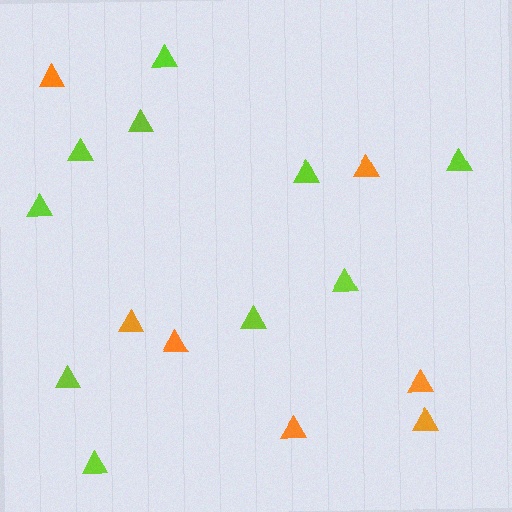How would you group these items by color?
There are 2 groups: one group of orange triangles (7) and one group of lime triangles (10).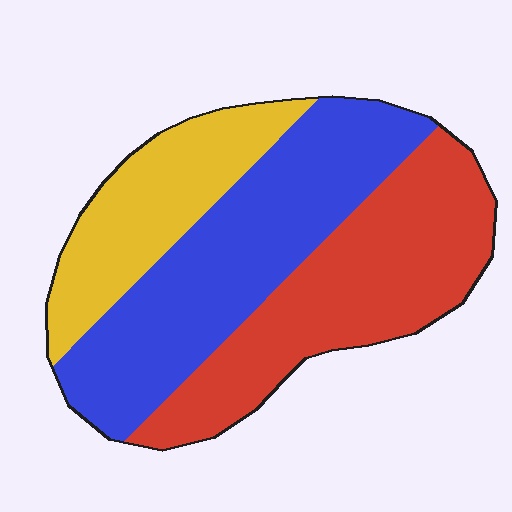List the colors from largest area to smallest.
From largest to smallest: blue, red, yellow.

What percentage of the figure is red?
Red takes up about three eighths (3/8) of the figure.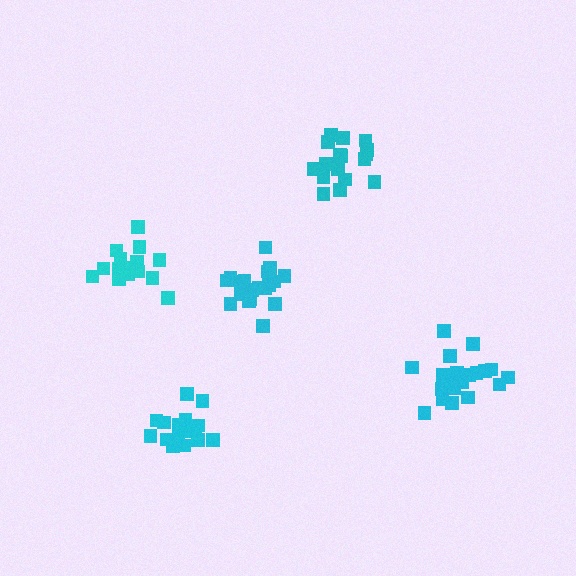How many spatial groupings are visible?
There are 5 spatial groupings.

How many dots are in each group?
Group 1: 19 dots, Group 2: 20 dots, Group 3: 20 dots, Group 4: 15 dots, Group 5: 17 dots (91 total).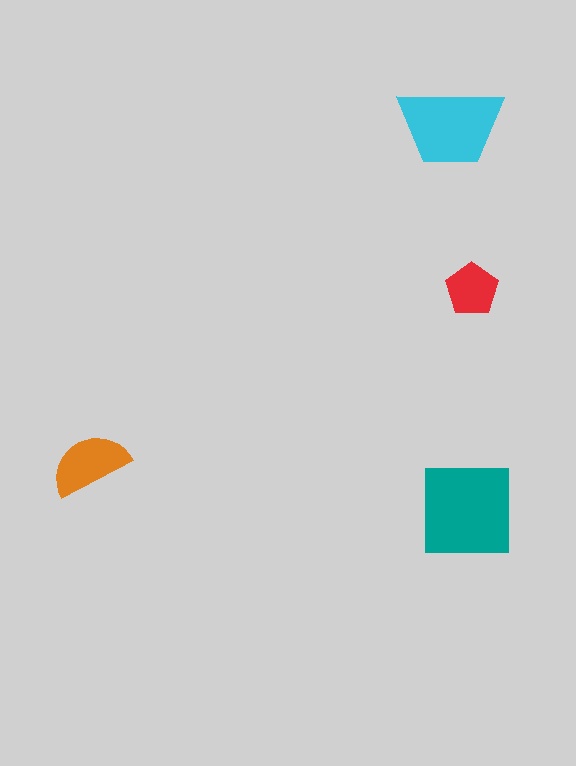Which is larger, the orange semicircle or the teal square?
The teal square.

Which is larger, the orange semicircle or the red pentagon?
The orange semicircle.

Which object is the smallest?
The red pentagon.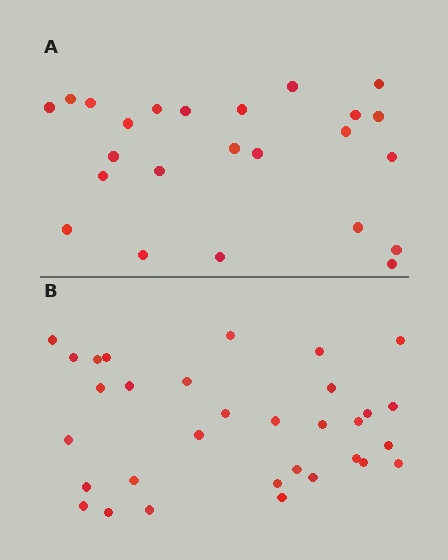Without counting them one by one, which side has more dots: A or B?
Region B (the bottom region) has more dots.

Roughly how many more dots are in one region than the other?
Region B has roughly 8 or so more dots than region A.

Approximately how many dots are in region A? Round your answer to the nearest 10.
About 20 dots. (The exact count is 24, which rounds to 20.)